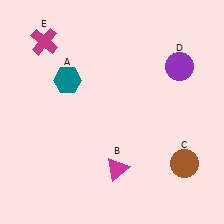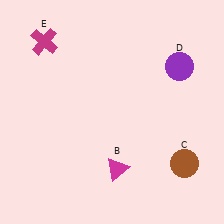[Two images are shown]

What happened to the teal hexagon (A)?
The teal hexagon (A) was removed in Image 2. It was in the top-left area of Image 1.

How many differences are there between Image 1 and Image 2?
There is 1 difference between the two images.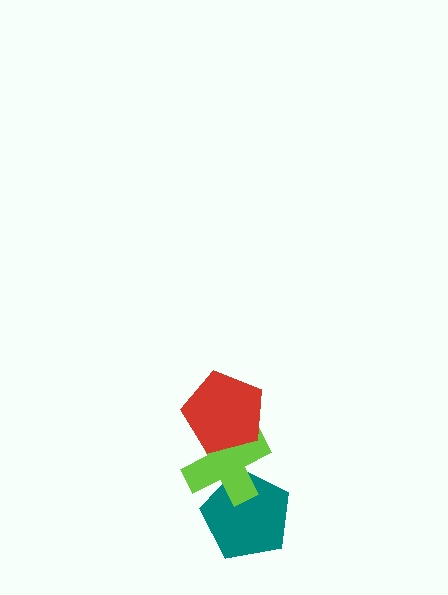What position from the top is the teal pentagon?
The teal pentagon is 3rd from the top.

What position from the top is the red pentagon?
The red pentagon is 1st from the top.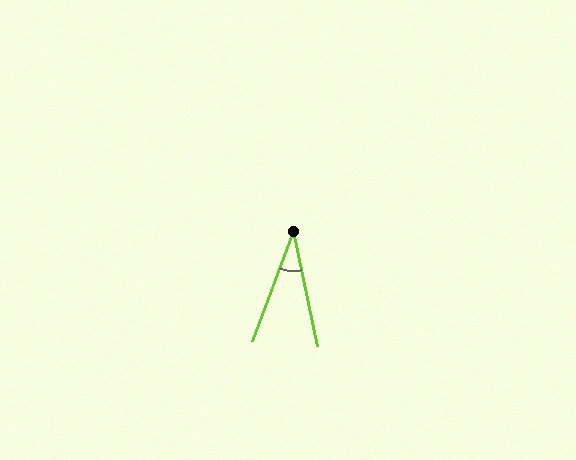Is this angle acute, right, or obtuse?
It is acute.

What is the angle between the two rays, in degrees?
Approximately 32 degrees.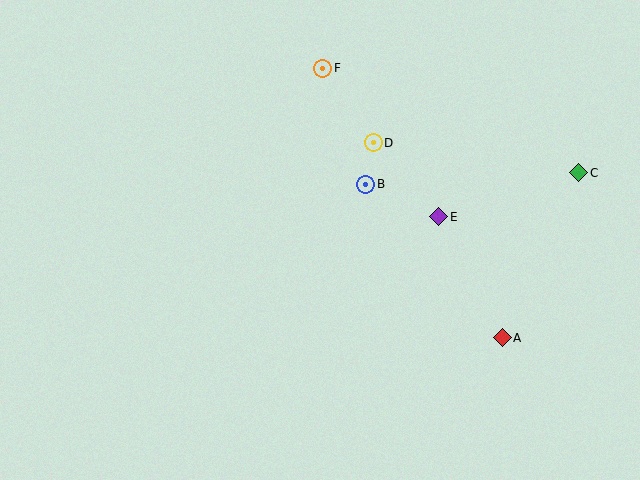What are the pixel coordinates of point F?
Point F is at (323, 68).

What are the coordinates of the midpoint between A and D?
The midpoint between A and D is at (438, 240).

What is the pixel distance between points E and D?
The distance between E and D is 99 pixels.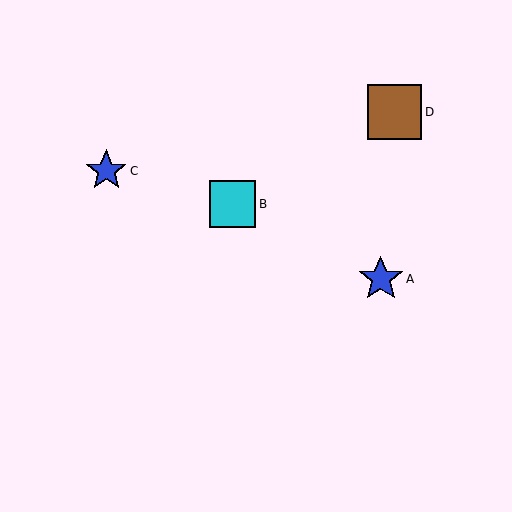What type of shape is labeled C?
Shape C is a blue star.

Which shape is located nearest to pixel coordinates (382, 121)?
The brown square (labeled D) at (395, 112) is nearest to that location.